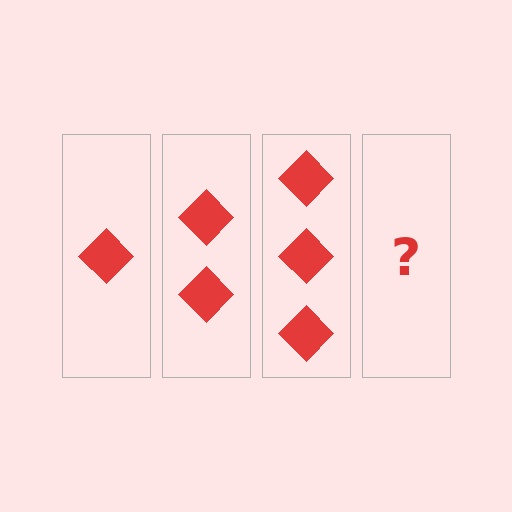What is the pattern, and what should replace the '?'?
The pattern is that each step adds one more diamond. The '?' should be 4 diamonds.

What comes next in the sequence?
The next element should be 4 diamonds.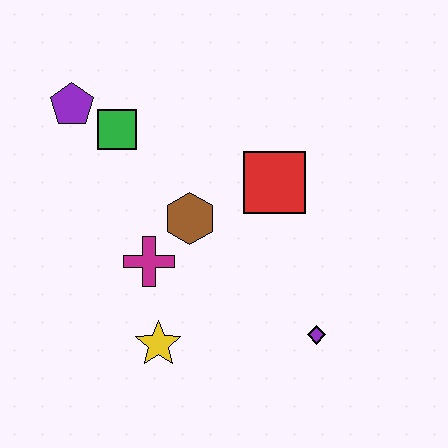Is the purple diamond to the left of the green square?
No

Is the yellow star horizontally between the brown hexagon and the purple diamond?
No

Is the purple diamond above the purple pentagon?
No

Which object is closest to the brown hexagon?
The magenta cross is closest to the brown hexagon.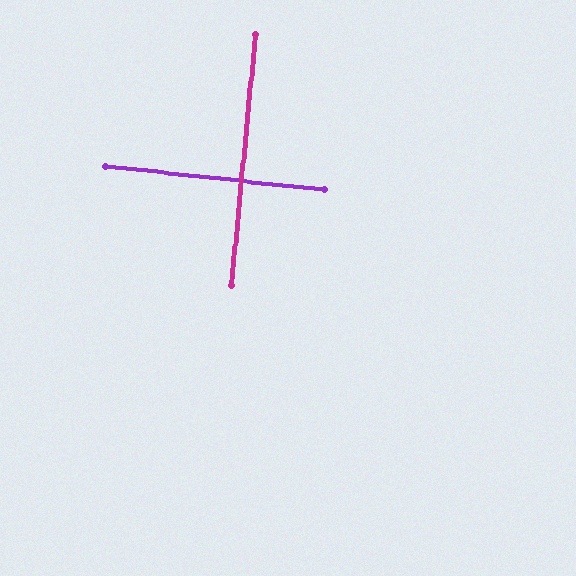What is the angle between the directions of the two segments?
Approximately 89 degrees.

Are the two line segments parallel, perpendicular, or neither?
Perpendicular — they meet at approximately 89°.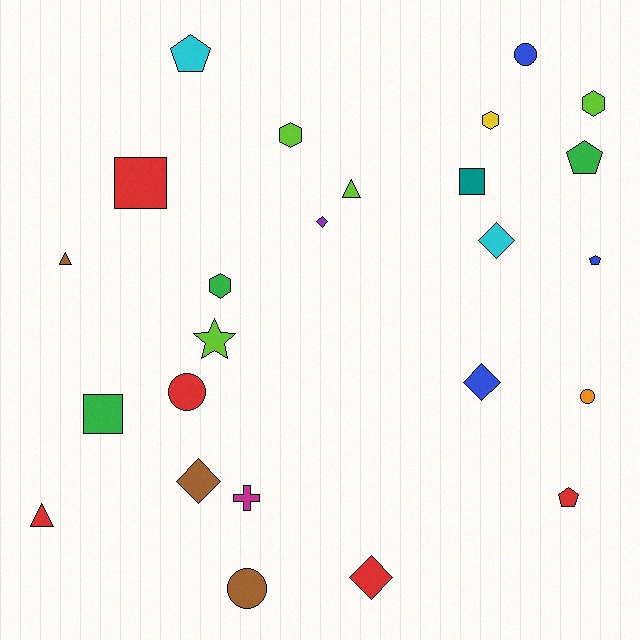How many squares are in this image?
There are 3 squares.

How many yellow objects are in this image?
There is 1 yellow object.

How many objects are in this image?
There are 25 objects.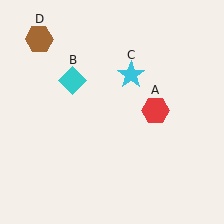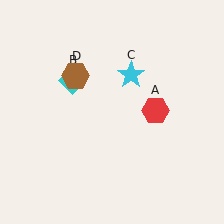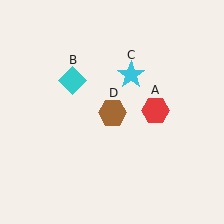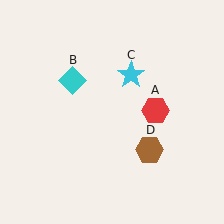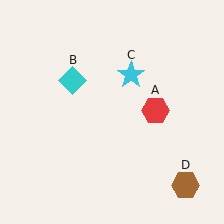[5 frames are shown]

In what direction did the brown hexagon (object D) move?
The brown hexagon (object D) moved down and to the right.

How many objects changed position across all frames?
1 object changed position: brown hexagon (object D).